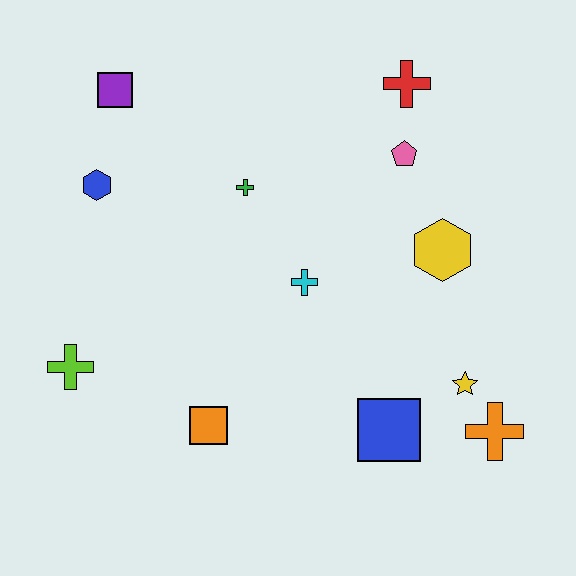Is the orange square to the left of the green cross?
Yes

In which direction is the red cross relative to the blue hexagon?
The red cross is to the right of the blue hexagon.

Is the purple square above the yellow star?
Yes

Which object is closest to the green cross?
The cyan cross is closest to the green cross.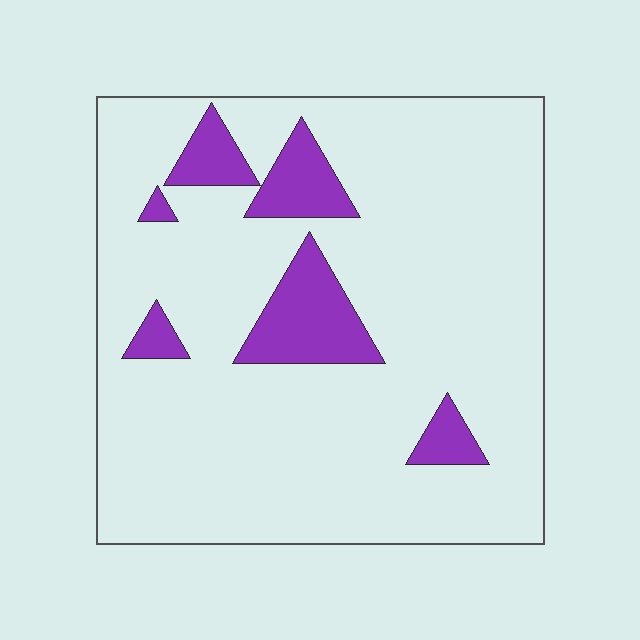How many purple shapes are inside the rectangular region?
6.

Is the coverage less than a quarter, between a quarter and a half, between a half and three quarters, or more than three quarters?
Less than a quarter.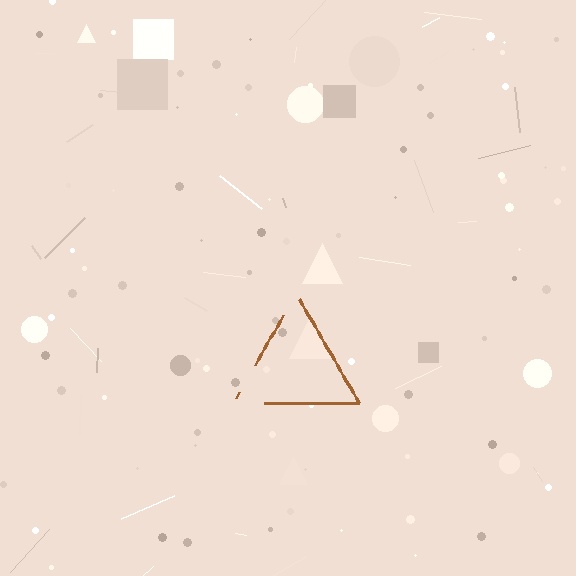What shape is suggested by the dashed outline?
The dashed outline suggests a triangle.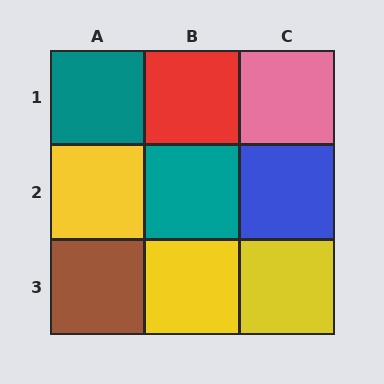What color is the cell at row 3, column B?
Yellow.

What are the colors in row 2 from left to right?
Yellow, teal, blue.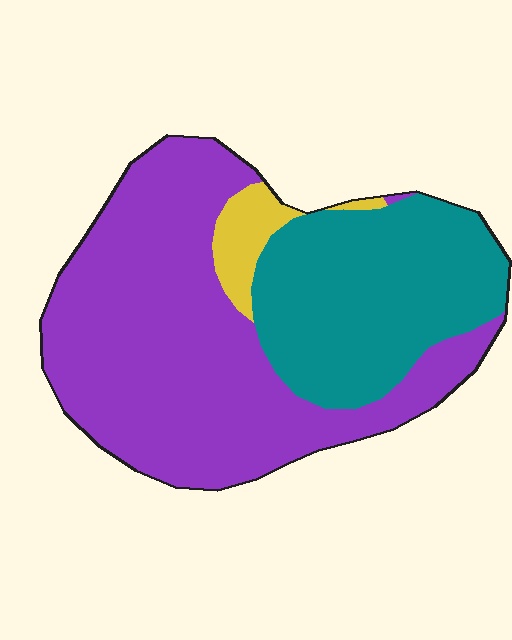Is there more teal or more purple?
Purple.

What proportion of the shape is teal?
Teal covers around 35% of the shape.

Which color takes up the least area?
Yellow, at roughly 5%.